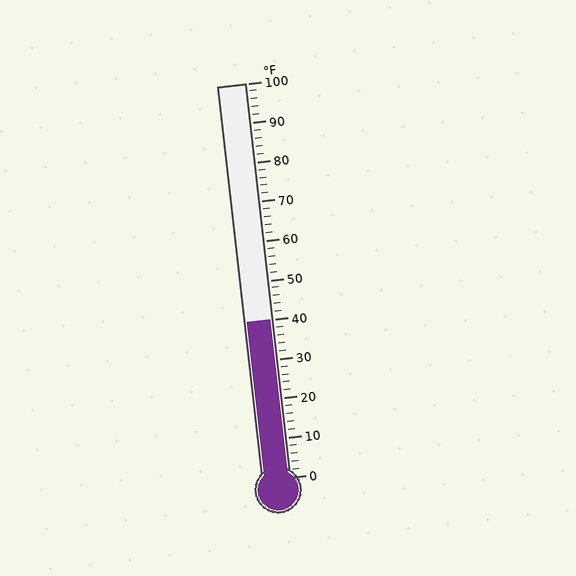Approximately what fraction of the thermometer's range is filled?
The thermometer is filled to approximately 40% of its range.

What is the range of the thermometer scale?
The thermometer scale ranges from 0°F to 100°F.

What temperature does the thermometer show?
The thermometer shows approximately 40°F.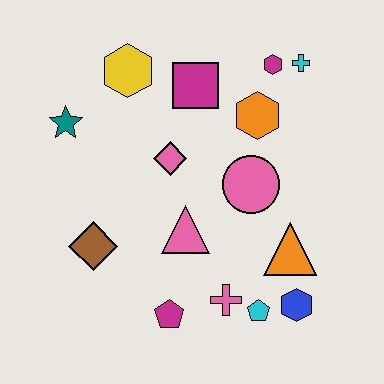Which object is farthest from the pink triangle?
The cyan cross is farthest from the pink triangle.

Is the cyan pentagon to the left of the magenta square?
No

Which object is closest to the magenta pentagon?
The pink cross is closest to the magenta pentagon.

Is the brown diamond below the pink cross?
No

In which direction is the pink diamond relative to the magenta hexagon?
The pink diamond is to the left of the magenta hexagon.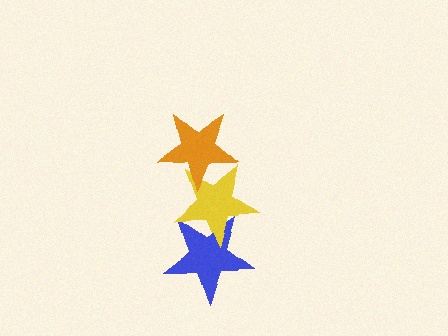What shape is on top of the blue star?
The yellow star is on top of the blue star.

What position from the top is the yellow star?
The yellow star is 2nd from the top.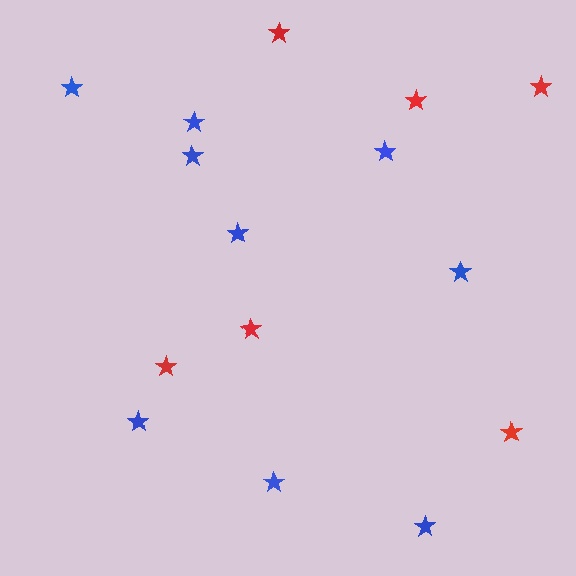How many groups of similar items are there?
There are 2 groups: one group of red stars (6) and one group of blue stars (9).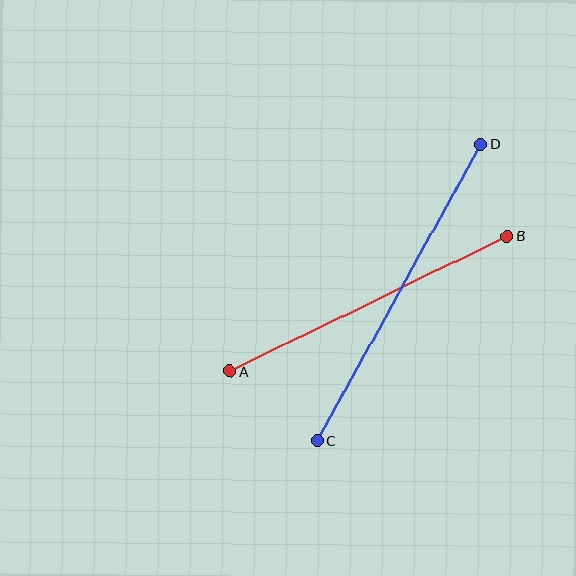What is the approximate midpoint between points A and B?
The midpoint is at approximately (369, 304) pixels.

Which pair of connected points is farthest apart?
Points C and D are farthest apart.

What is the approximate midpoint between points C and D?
The midpoint is at approximately (399, 293) pixels.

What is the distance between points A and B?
The distance is approximately 308 pixels.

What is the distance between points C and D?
The distance is approximately 340 pixels.